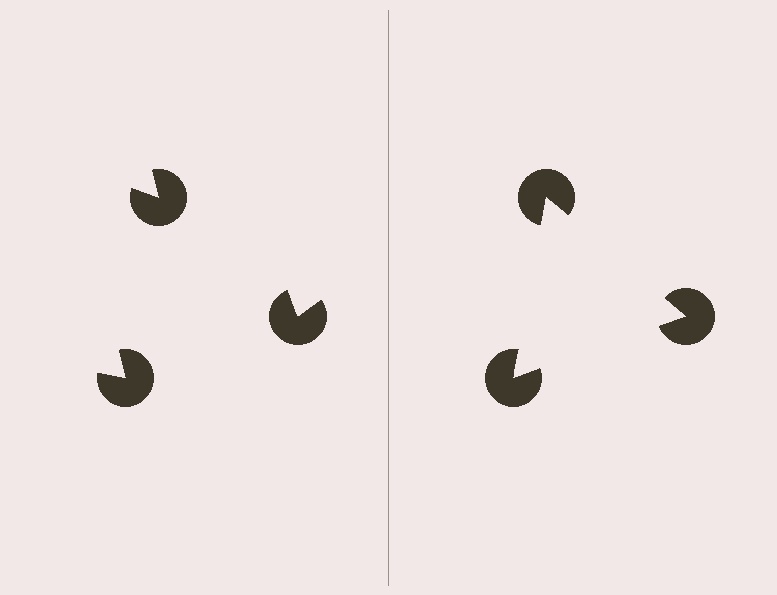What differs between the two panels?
The pac-man discs are positioned identically on both sides; only the wedge orientations differ. On the right they align to a triangle; on the left they are misaligned.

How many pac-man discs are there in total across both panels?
6 — 3 on each side.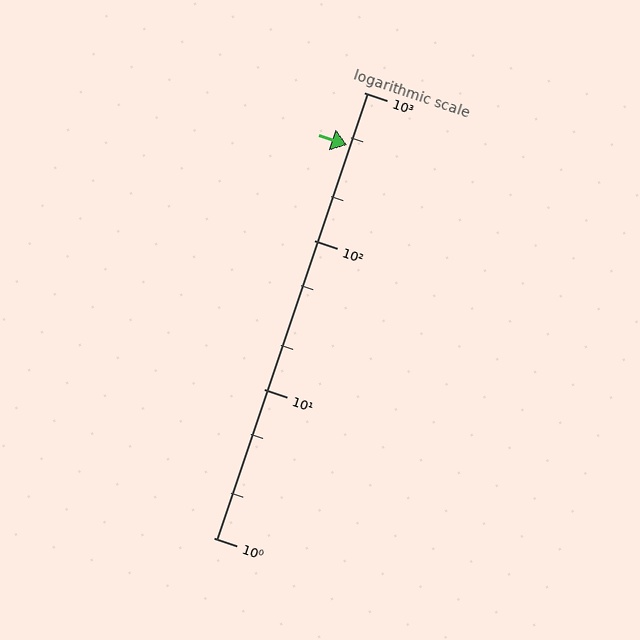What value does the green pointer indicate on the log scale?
The pointer indicates approximately 440.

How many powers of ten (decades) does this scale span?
The scale spans 3 decades, from 1 to 1000.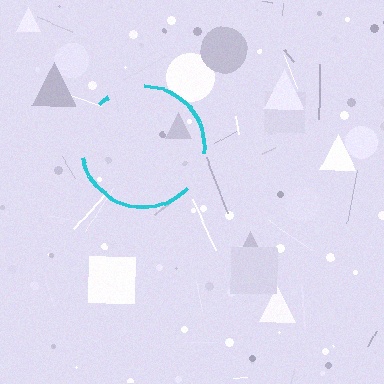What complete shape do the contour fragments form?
The contour fragments form a circle.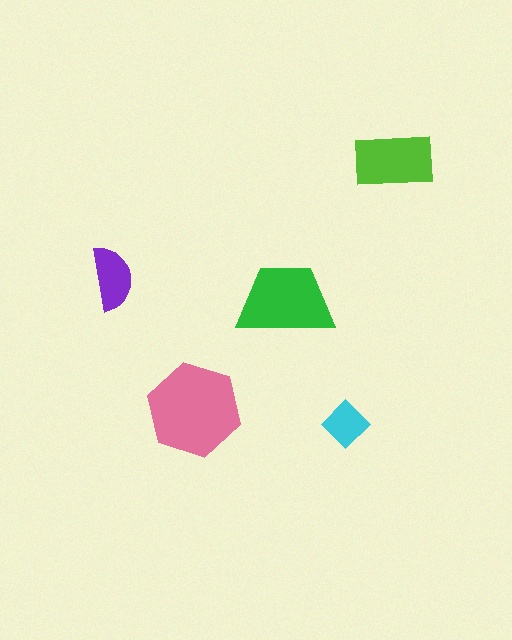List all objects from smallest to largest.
The cyan diamond, the purple semicircle, the lime rectangle, the green trapezoid, the pink hexagon.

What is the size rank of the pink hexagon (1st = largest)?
1st.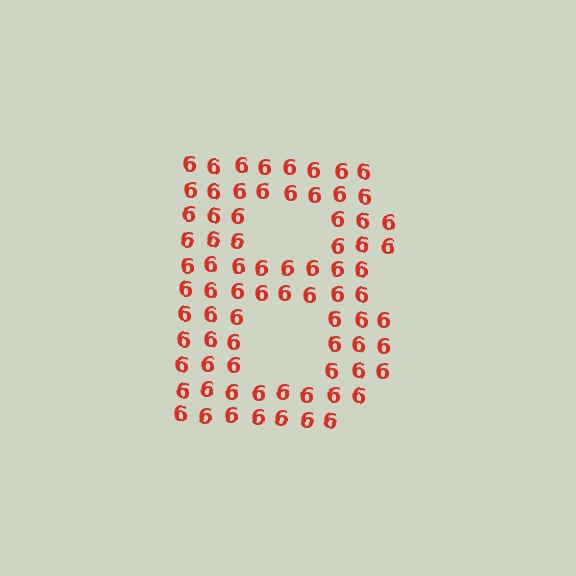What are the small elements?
The small elements are digit 6's.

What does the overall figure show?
The overall figure shows the letter B.